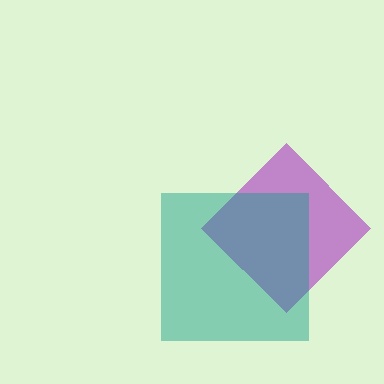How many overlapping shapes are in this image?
There are 2 overlapping shapes in the image.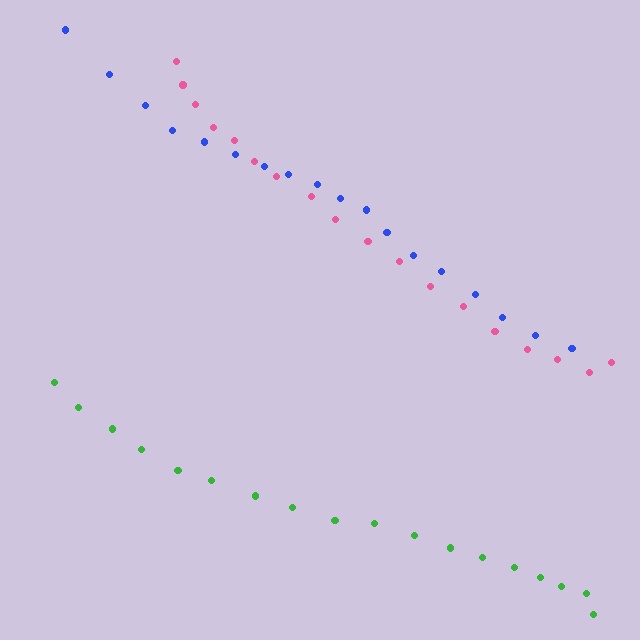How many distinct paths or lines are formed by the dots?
There are 3 distinct paths.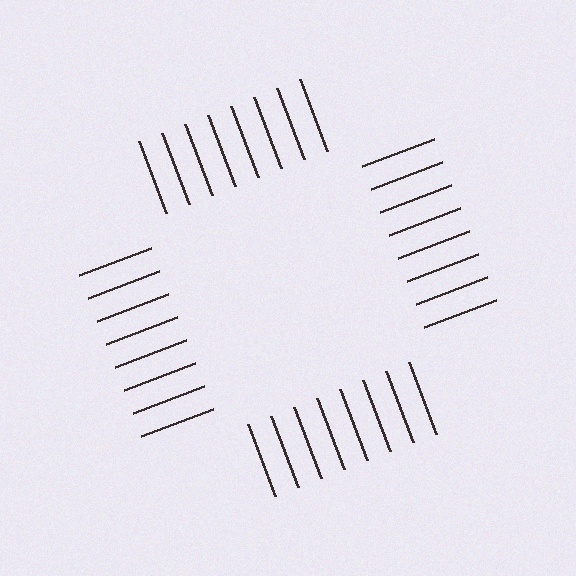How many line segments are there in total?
32 — 8 along each of the 4 edges.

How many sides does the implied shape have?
4 sides — the line-ends trace a square.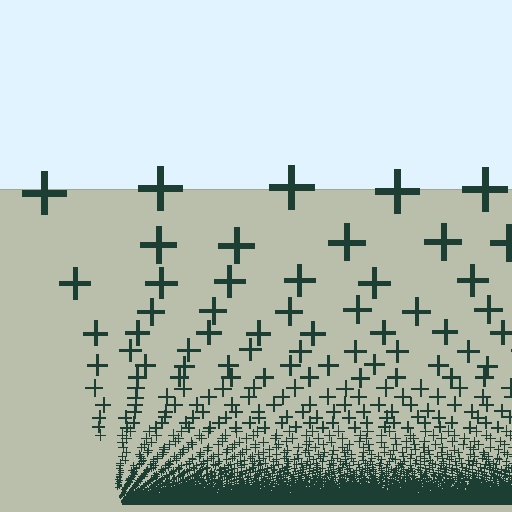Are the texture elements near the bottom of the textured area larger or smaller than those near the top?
Smaller. The gradient is inverted — elements near the bottom are smaller and denser.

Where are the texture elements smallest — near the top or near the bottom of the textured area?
Near the bottom.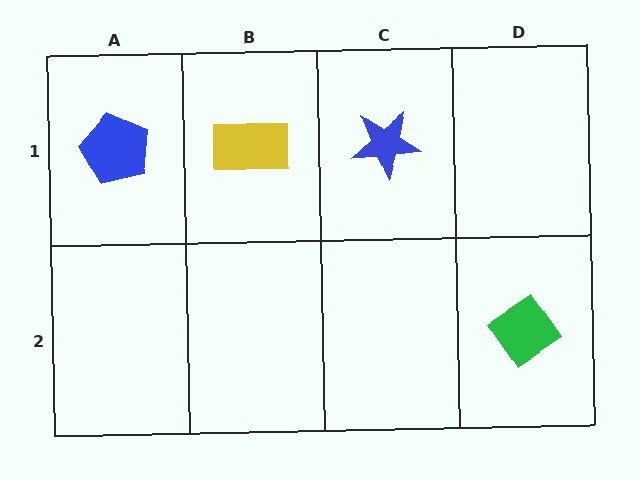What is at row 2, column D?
A green diamond.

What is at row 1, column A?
A blue pentagon.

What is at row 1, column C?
A blue star.